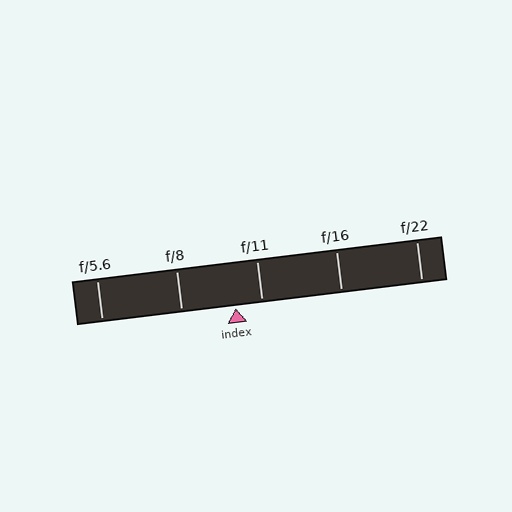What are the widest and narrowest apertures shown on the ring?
The widest aperture shown is f/5.6 and the narrowest is f/22.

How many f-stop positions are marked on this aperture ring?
There are 5 f-stop positions marked.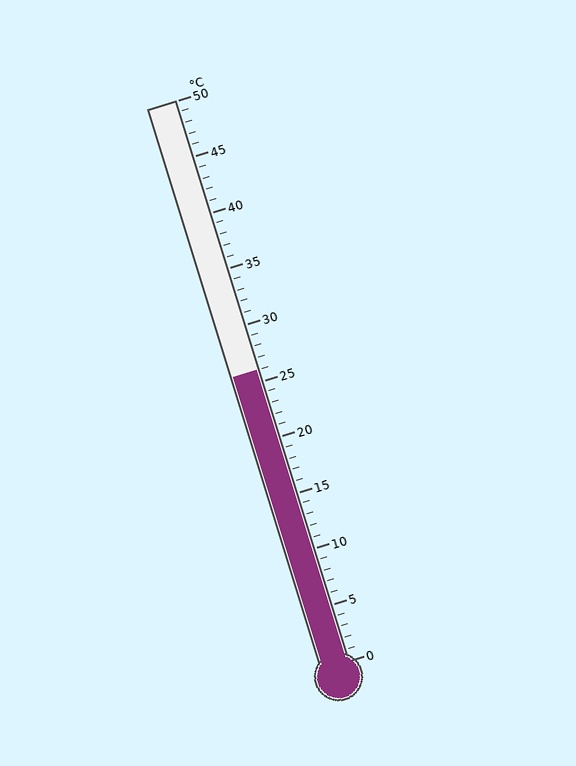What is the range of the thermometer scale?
The thermometer scale ranges from 0°C to 50°C.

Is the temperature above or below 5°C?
The temperature is above 5°C.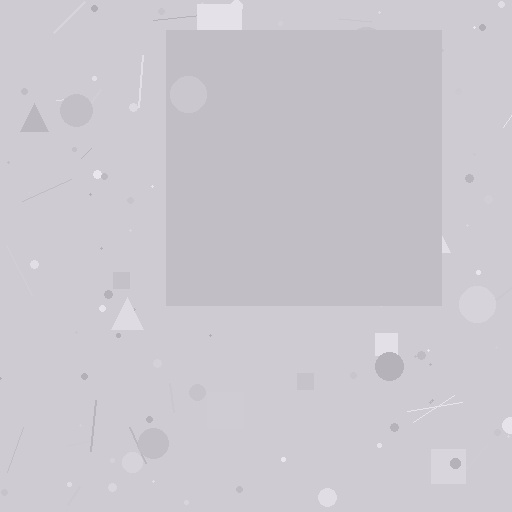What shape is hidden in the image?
A square is hidden in the image.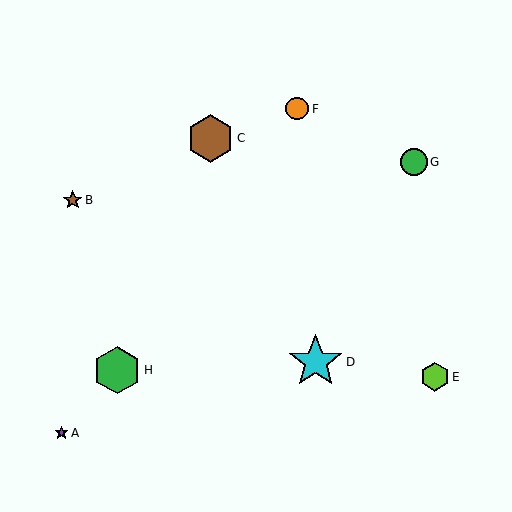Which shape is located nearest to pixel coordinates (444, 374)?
The lime hexagon (labeled E) at (435, 377) is nearest to that location.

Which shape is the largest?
The cyan star (labeled D) is the largest.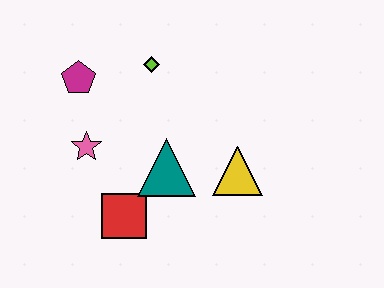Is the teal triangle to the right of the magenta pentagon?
Yes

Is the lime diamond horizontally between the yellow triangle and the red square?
Yes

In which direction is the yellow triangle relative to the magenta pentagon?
The yellow triangle is to the right of the magenta pentagon.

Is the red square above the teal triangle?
No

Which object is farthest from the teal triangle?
The magenta pentagon is farthest from the teal triangle.